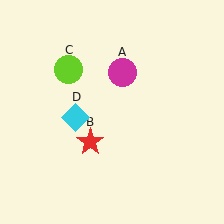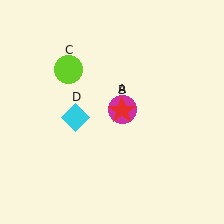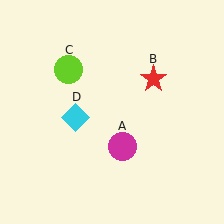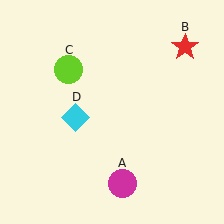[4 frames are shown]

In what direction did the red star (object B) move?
The red star (object B) moved up and to the right.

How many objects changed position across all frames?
2 objects changed position: magenta circle (object A), red star (object B).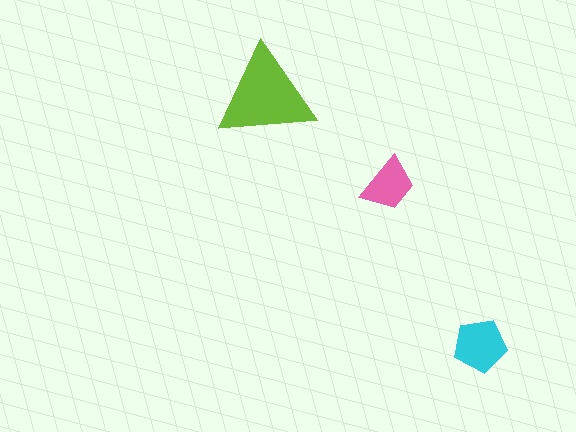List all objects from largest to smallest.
The lime triangle, the cyan pentagon, the pink trapezoid.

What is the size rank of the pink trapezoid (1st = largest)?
3rd.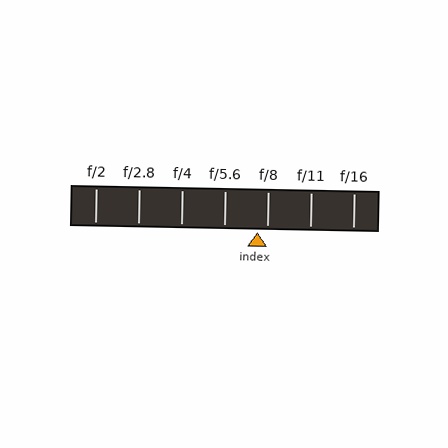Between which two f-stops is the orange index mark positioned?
The index mark is between f/5.6 and f/8.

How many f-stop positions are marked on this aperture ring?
There are 7 f-stop positions marked.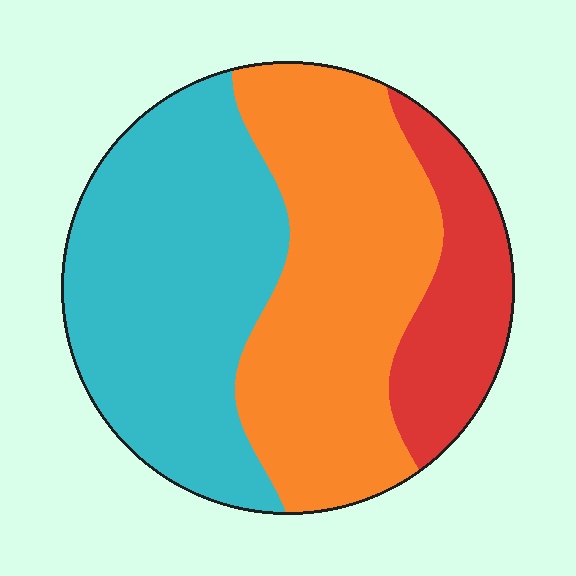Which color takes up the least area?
Red, at roughly 15%.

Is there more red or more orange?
Orange.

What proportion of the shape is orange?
Orange takes up about two fifths (2/5) of the shape.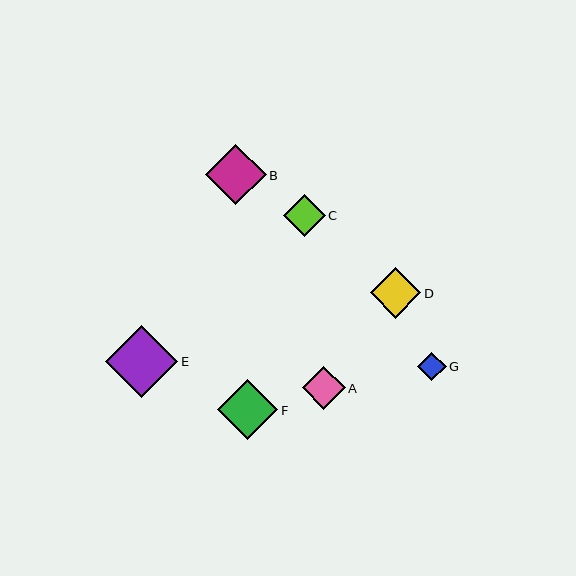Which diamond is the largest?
Diamond E is the largest with a size of approximately 72 pixels.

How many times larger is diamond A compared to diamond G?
Diamond A is approximately 1.5 times the size of diamond G.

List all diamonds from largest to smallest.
From largest to smallest: E, F, B, D, A, C, G.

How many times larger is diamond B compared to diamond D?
Diamond B is approximately 1.2 times the size of diamond D.